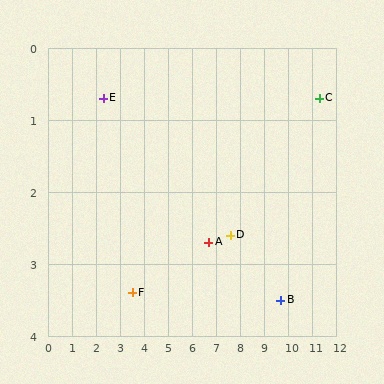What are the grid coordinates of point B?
Point B is at approximately (9.7, 3.5).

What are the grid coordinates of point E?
Point E is at approximately (2.3, 0.7).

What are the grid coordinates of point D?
Point D is at approximately (7.6, 2.6).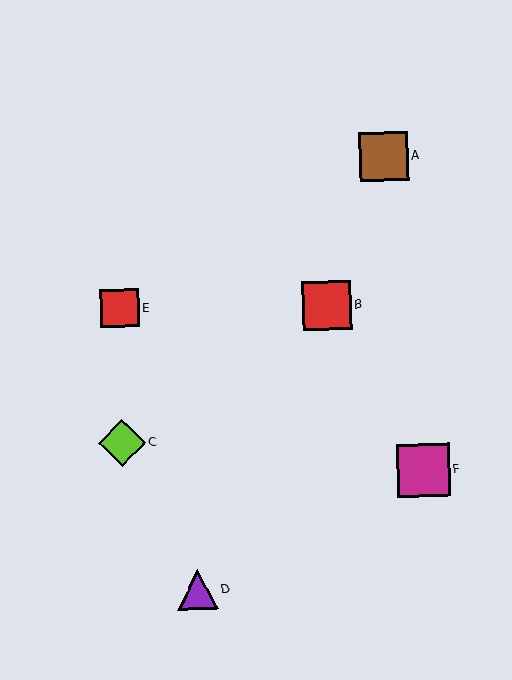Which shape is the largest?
The magenta square (labeled F) is the largest.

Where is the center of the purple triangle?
The center of the purple triangle is at (198, 590).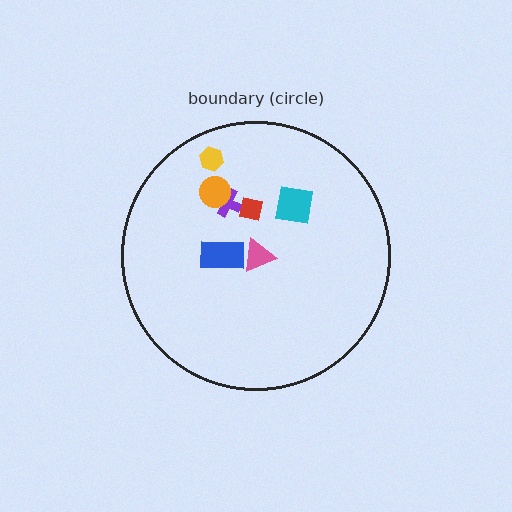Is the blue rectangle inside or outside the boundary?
Inside.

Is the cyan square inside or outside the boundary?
Inside.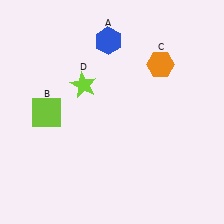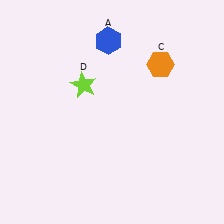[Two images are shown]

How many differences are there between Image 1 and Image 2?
There is 1 difference between the two images.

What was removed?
The lime square (B) was removed in Image 2.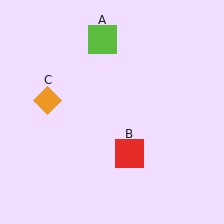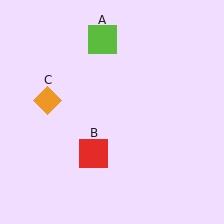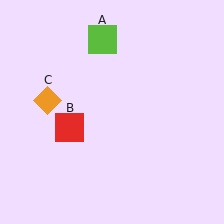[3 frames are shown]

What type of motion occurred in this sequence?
The red square (object B) rotated clockwise around the center of the scene.